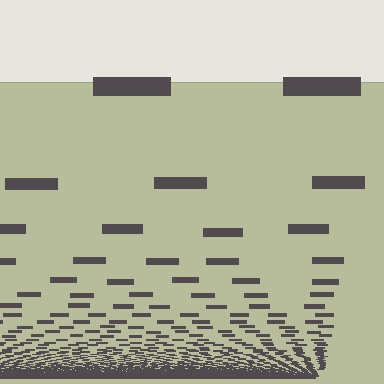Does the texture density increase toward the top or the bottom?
Density increases toward the bottom.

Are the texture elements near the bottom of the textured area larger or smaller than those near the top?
Smaller. The gradient is inverted — elements near the bottom are smaller and denser.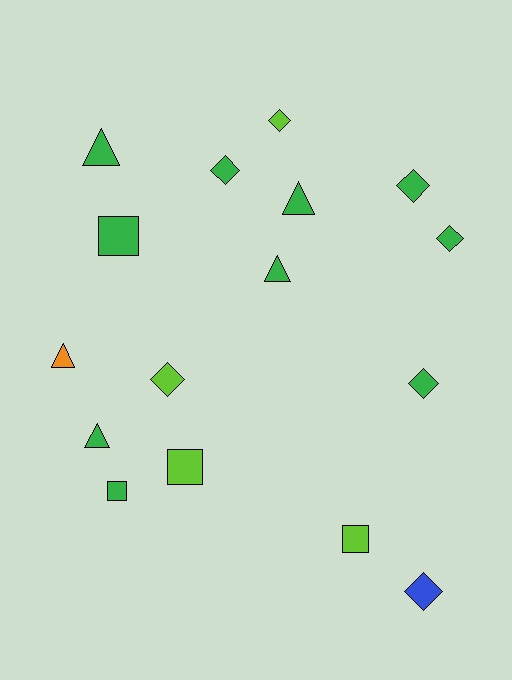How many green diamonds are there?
There are 4 green diamonds.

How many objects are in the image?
There are 16 objects.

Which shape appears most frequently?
Diamond, with 7 objects.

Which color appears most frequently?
Green, with 10 objects.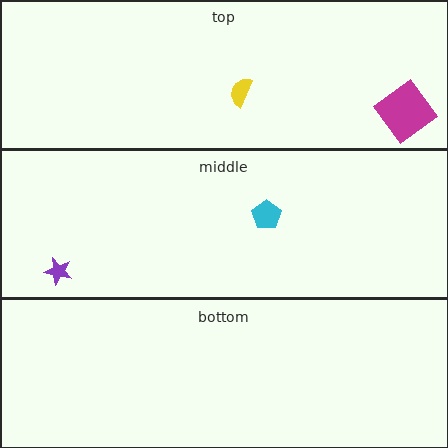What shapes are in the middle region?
The purple star, the cyan pentagon.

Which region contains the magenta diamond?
The top region.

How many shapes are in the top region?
2.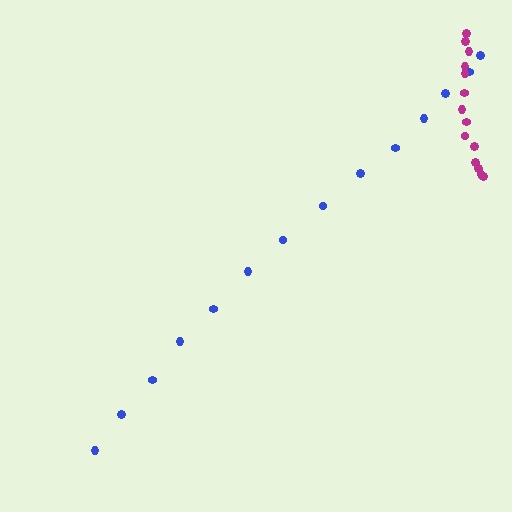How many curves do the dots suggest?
There are 2 distinct paths.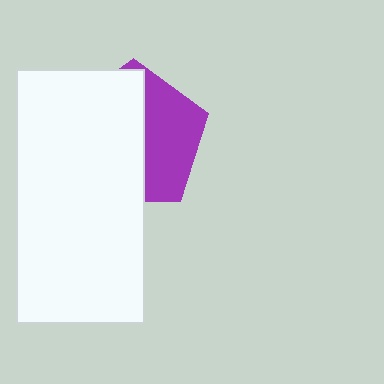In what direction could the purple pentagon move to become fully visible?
The purple pentagon could move right. That would shift it out from behind the white rectangle entirely.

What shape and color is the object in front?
The object in front is a white rectangle.